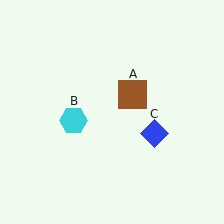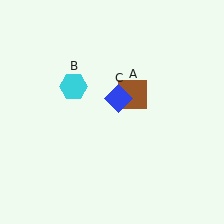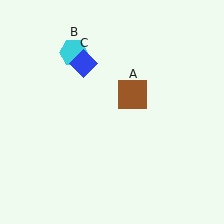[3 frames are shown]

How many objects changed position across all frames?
2 objects changed position: cyan hexagon (object B), blue diamond (object C).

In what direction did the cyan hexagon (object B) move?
The cyan hexagon (object B) moved up.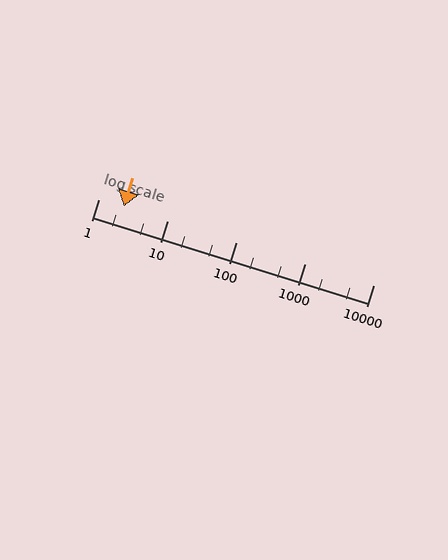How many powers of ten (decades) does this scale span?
The scale spans 4 decades, from 1 to 10000.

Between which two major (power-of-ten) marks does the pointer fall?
The pointer is between 1 and 10.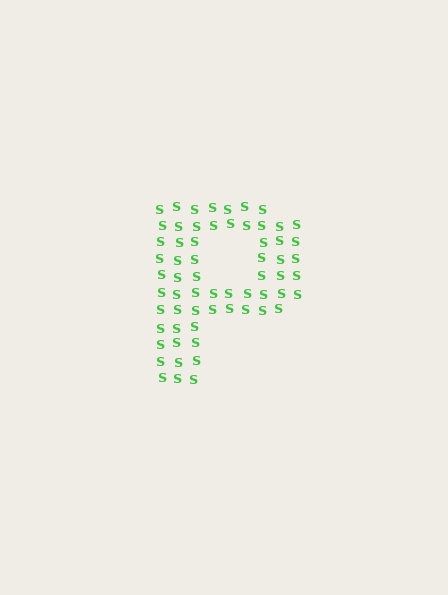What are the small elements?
The small elements are letter S's.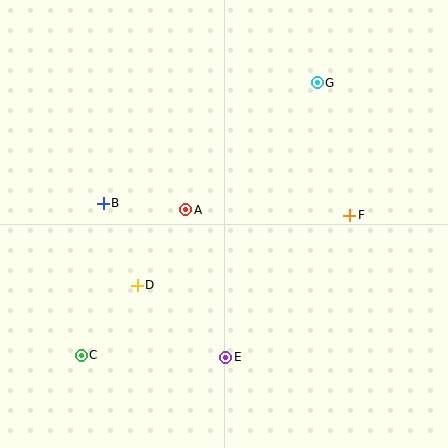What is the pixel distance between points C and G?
The distance between C and G is 360 pixels.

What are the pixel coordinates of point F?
Point F is at (350, 215).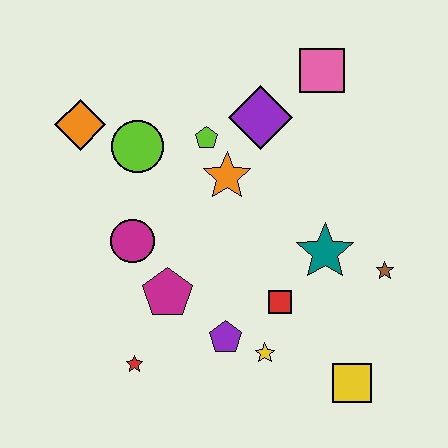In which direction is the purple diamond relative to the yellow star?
The purple diamond is above the yellow star.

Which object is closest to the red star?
The magenta pentagon is closest to the red star.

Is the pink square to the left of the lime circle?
No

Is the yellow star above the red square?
No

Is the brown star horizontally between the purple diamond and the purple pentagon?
No